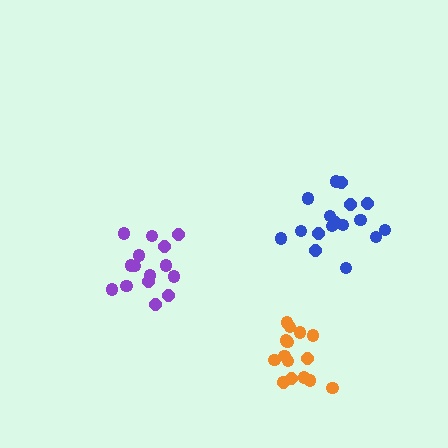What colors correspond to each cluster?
The clusters are colored: blue, purple, orange.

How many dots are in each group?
Group 1: 17 dots, Group 2: 15 dots, Group 3: 16 dots (48 total).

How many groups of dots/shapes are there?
There are 3 groups.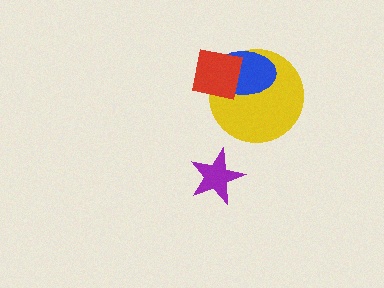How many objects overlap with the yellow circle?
2 objects overlap with the yellow circle.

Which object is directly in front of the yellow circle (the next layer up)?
The blue ellipse is directly in front of the yellow circle.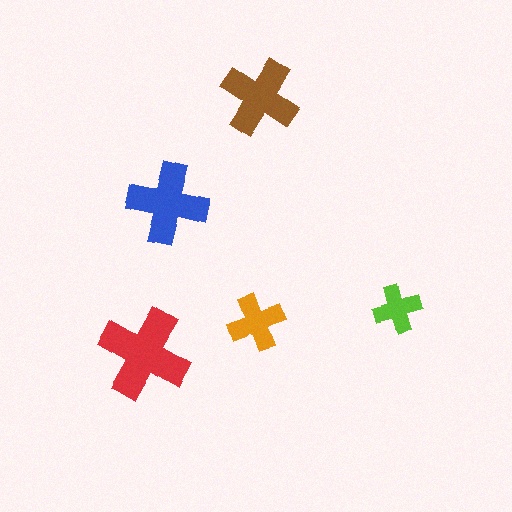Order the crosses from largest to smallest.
the red one, the blue one, the brown one, the orange one, the lime one.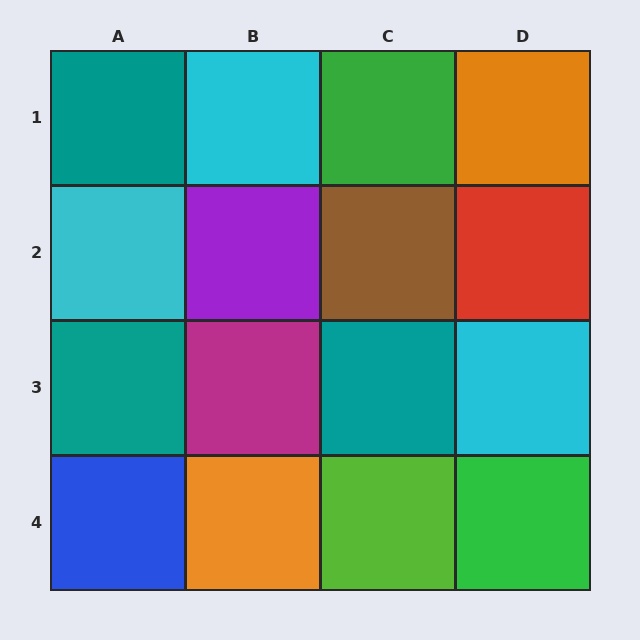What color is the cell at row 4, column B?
Orange.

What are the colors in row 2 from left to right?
Cyan, purple, brown, red.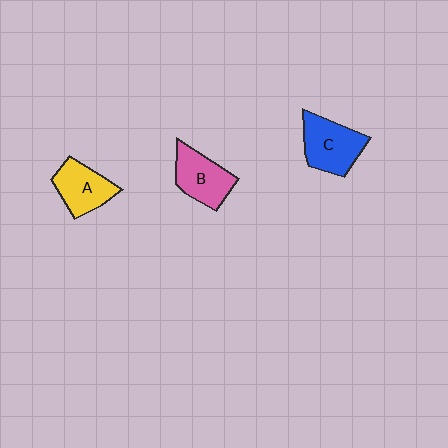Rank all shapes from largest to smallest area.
From largest to smallest: C (blue), B (pink), A (yellow).